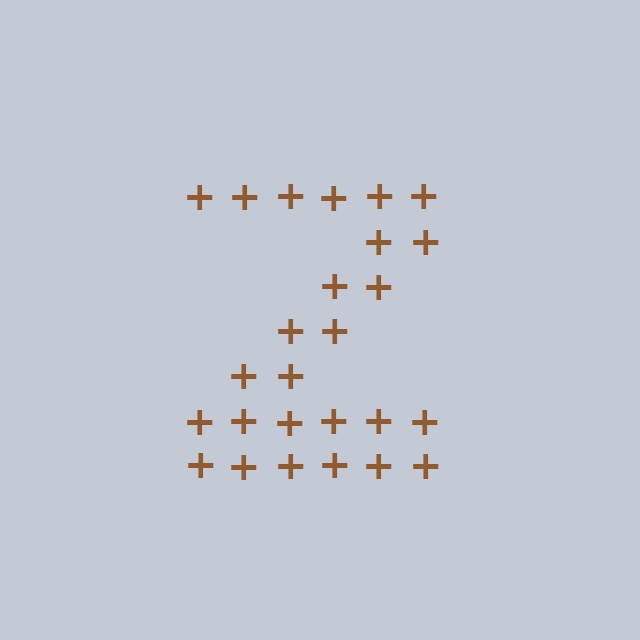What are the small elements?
The small elements are plus signs.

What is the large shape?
The large shape is the letter Z.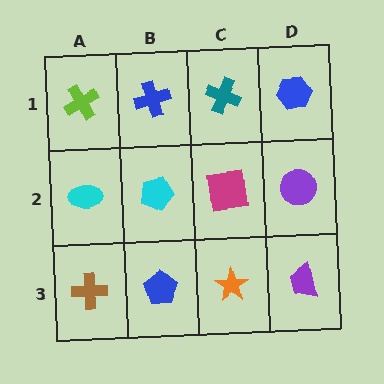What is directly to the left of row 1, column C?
A blue cross.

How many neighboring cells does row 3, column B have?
3.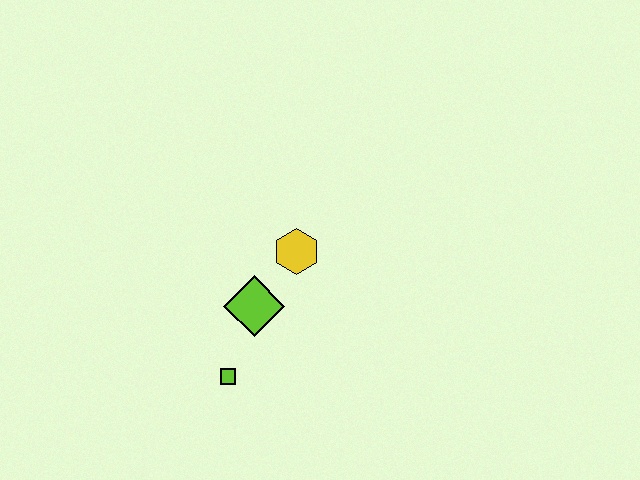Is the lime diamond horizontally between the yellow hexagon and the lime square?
Yes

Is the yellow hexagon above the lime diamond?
Yes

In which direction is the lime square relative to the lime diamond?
The lime square is below the lime diamond.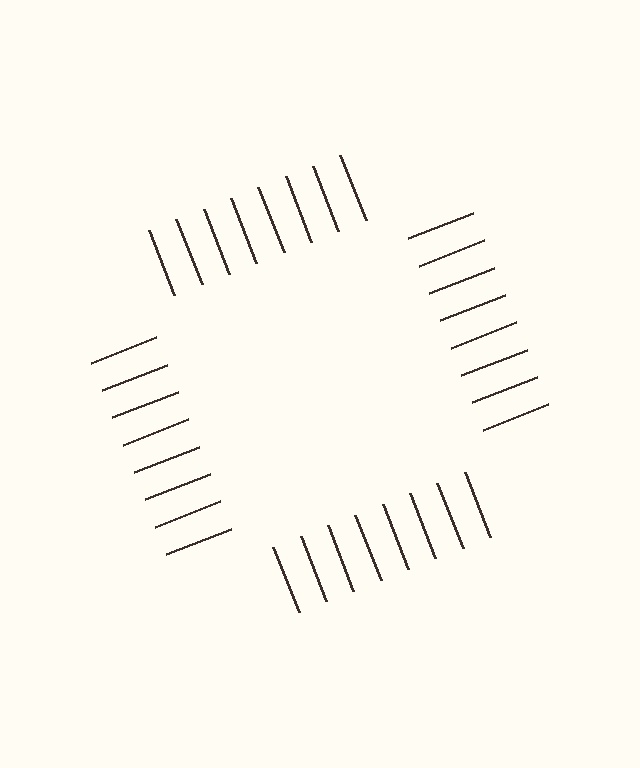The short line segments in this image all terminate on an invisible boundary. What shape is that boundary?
An illusory square — the line segments terminate on its edges but no continuous stroke is drawn.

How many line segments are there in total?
32 — 8 along each of the 4 edges.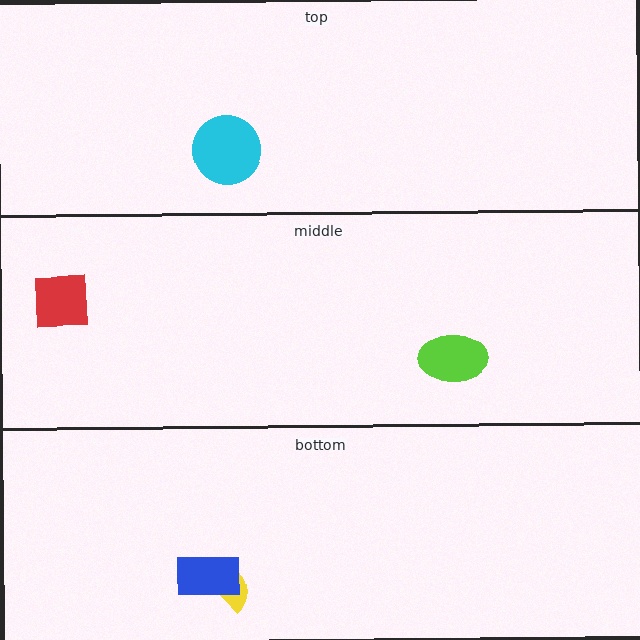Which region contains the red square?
The middle region.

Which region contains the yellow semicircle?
The bottom region.